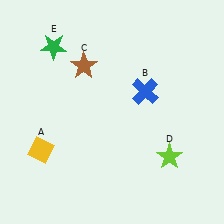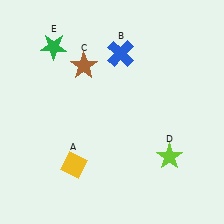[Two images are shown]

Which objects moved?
The objects that moved are: the yellow diamond (A), the blue cross (B).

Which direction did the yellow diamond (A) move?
The yellow diamond (A) moved right.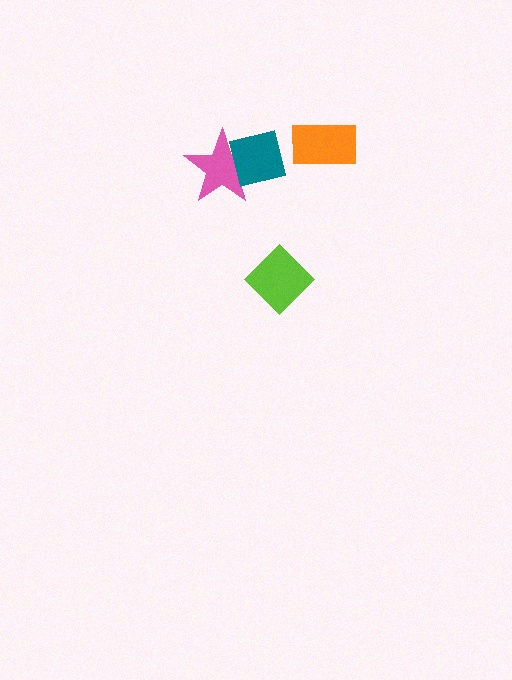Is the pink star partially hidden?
Yes, it is partially covered by another shape.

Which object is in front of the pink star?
The teal square is in front of the pink star.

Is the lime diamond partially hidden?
No, no other shape covers it.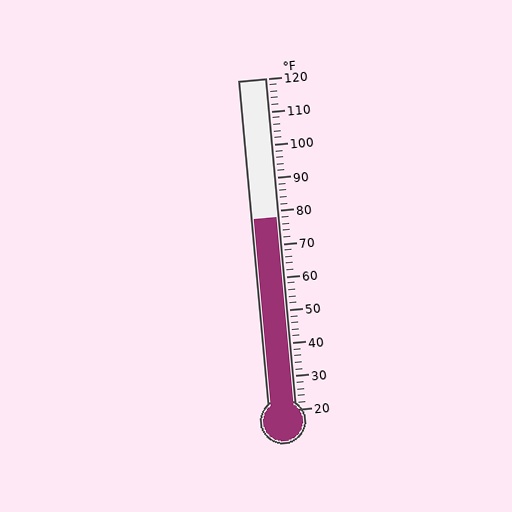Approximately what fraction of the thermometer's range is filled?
The thermometer is filled to approximately 60% of its range.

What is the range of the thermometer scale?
The thermometer scale ranges from 20°F to 120°F.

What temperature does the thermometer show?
The thermometer shows approximately 78°F.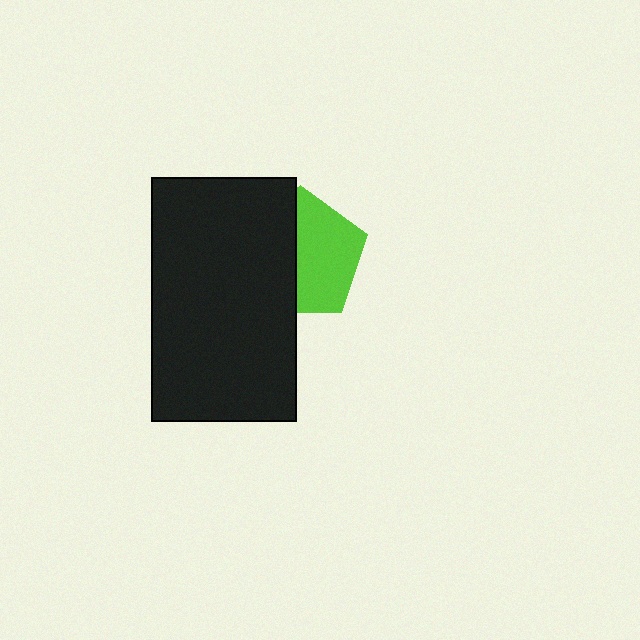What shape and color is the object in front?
The object in front is a black rectangle.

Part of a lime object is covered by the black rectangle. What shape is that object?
It is a pentagon.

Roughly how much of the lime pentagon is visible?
About half of it is visible (roughly 54%).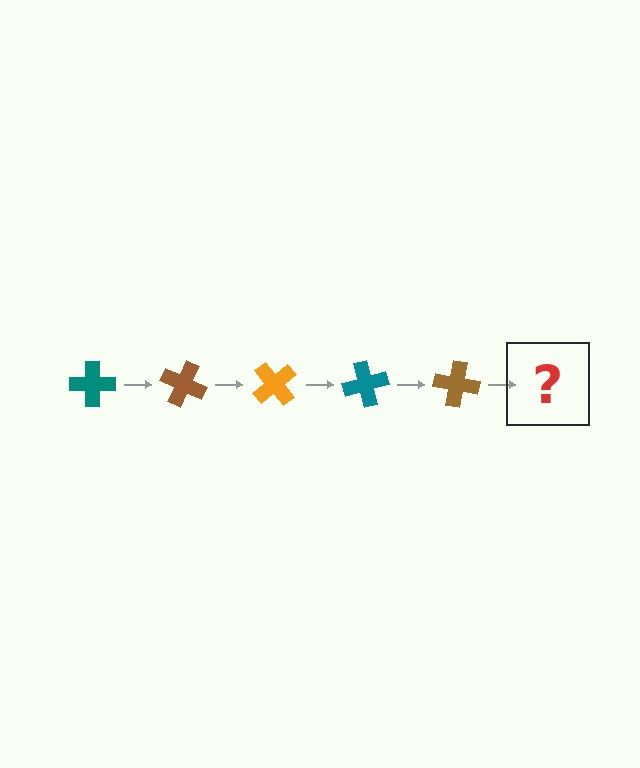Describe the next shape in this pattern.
It should be an orange cross, rotated 125 degrees from the start.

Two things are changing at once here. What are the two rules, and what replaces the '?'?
The two rules are that it rotates 25 degrees each step and the color cycles through teal, brown, and orange. The '?' should be an orange cross, rotated 125 degrees from the start.